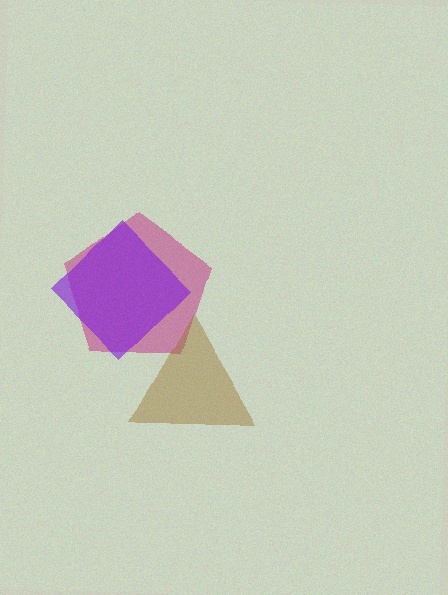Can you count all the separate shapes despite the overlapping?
Yes, there are 3 separate shapes.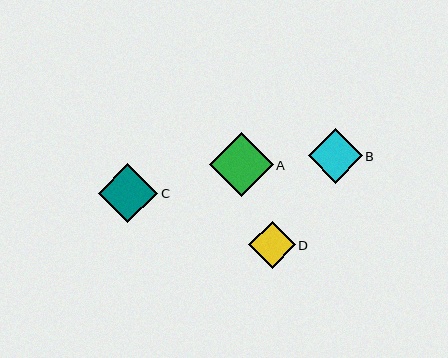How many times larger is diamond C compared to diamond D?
Diamond C is approximately 1.3 times the size of diamond D.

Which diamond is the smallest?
Diamond D is the smallest with a size of approximately 47 pixels.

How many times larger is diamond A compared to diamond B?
Diamond A is approximately 1.2 times the size of diamond B.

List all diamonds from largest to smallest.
From largest to smallest: A, C, B, D.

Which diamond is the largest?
Diamond A is the largest with a size of approximately 64 pixels.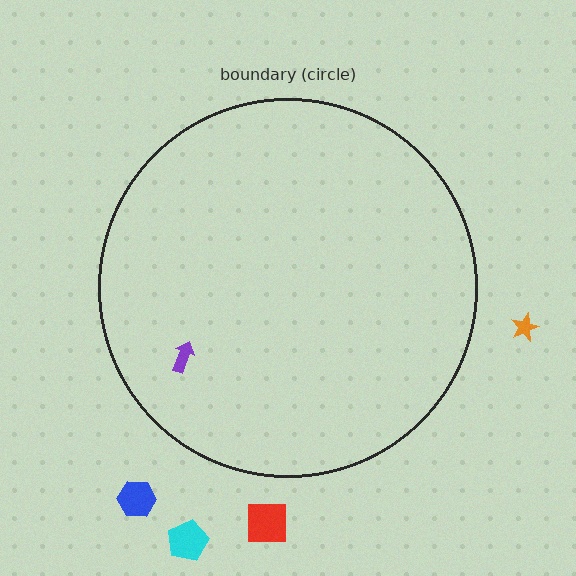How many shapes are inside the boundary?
1 inside, 4 outside.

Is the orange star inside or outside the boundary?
Outside.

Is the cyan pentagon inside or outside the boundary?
Outside.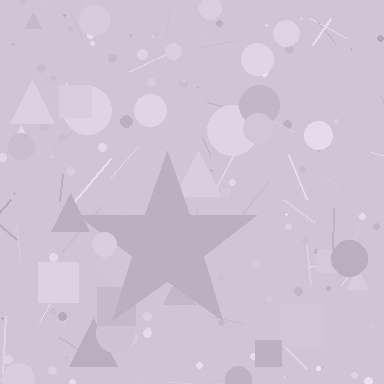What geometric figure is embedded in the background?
A star is embedded in the background.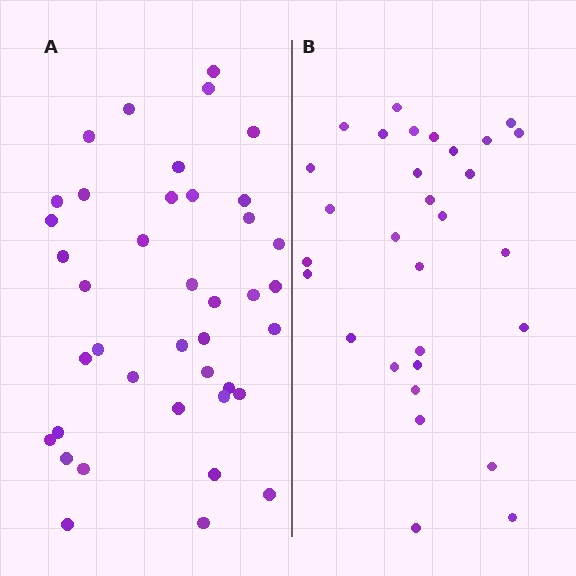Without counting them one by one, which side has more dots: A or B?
Region A (the left region) has more dots.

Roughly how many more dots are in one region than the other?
Region A has roughly 10 or so more dots than region B.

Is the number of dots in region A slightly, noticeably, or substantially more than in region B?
Region A has noticeably more, but not dramatically so. The ratio is roughly 1.3 to 1.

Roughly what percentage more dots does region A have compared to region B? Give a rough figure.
About 35% more.